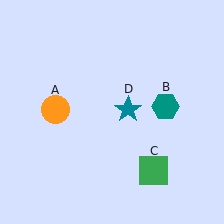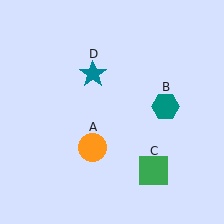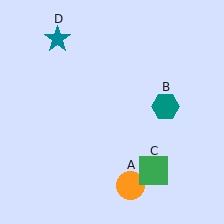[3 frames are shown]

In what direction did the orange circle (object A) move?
The orange circle (object A) moved down and to the right.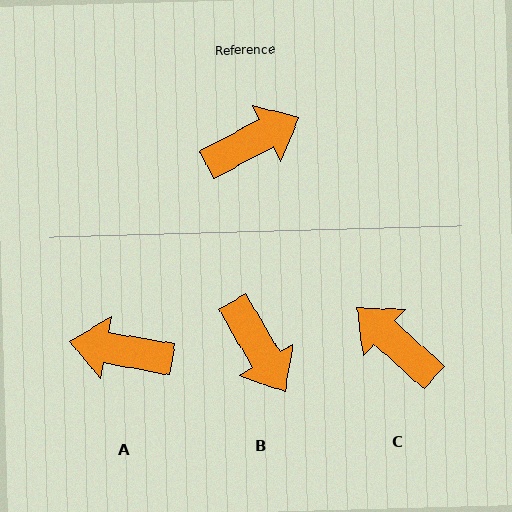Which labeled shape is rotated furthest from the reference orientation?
A, about 143 degrees away.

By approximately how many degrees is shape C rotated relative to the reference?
Approximately 111 degrees counter-clockwise.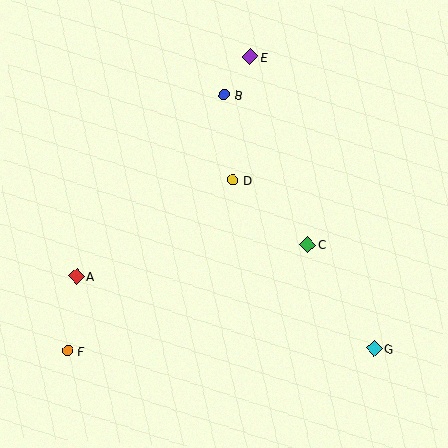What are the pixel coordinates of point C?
Point C is at (308, 245).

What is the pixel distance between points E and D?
The distance between E and D is 125 pixels.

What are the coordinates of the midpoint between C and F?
The midpoint between C and F is at (188, 298).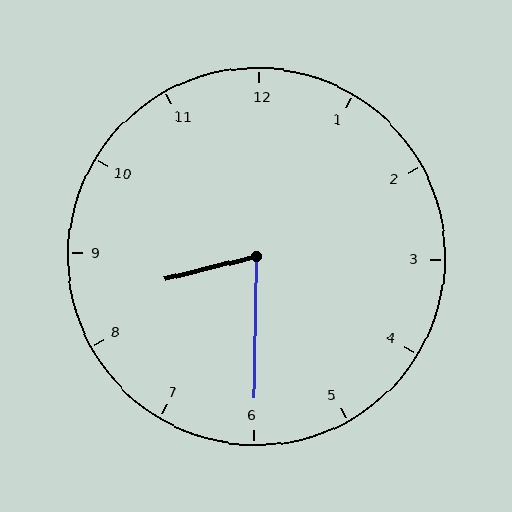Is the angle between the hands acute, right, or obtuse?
It is acute.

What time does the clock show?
8:30.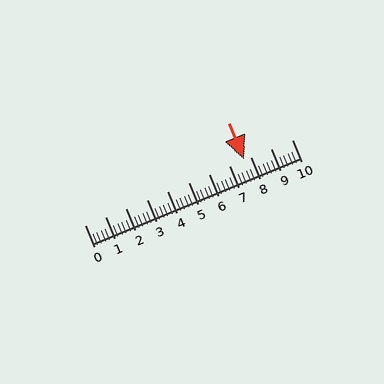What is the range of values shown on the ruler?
The ruler shows values from 0 to 10.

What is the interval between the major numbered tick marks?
The major tick marks are spaced 1 units apart.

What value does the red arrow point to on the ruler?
The red arrow points to approximately 7.7.